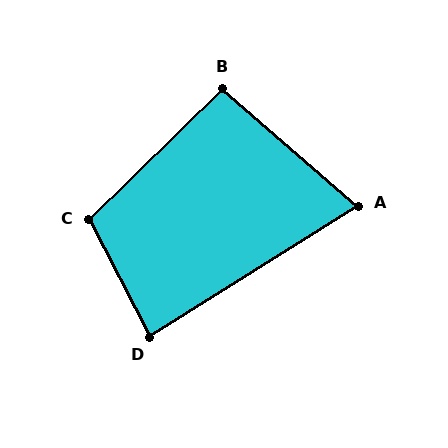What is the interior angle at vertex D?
Approximately 85 degrees (approximately right).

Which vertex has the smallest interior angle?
A, at approximately 73 degrees.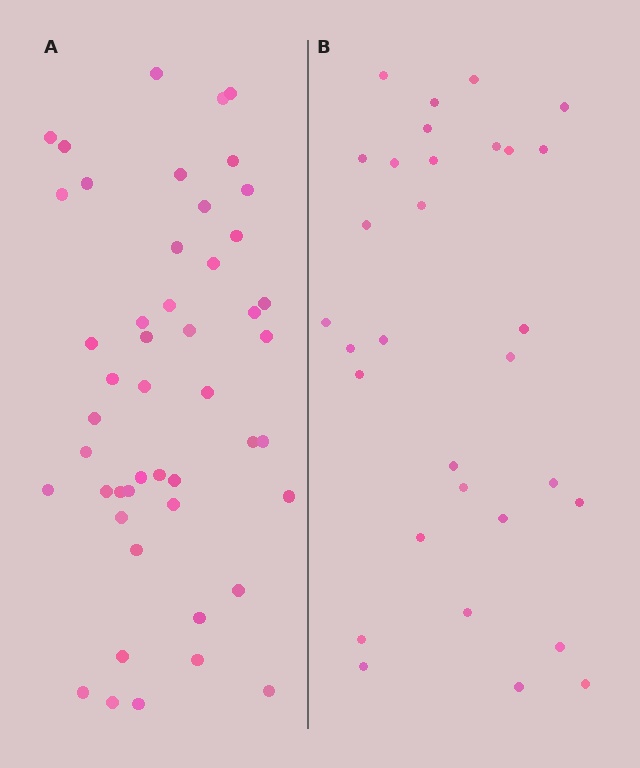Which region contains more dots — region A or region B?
Region A (the left region) has more dots.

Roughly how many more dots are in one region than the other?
Region A has approximately 15 more dots than region B.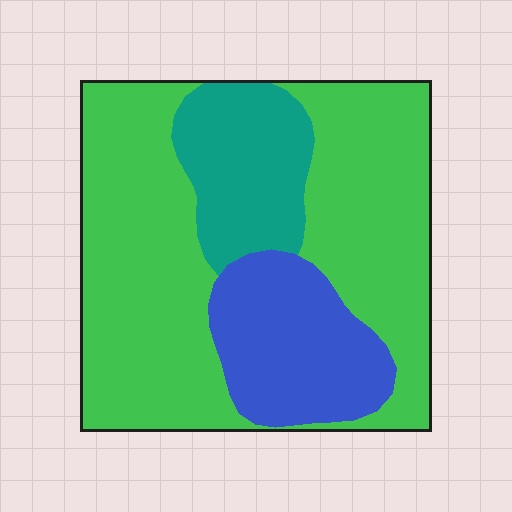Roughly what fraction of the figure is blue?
Blue takes up about one fifth (1/5) of the figure.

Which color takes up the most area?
Green, at roughly 65%.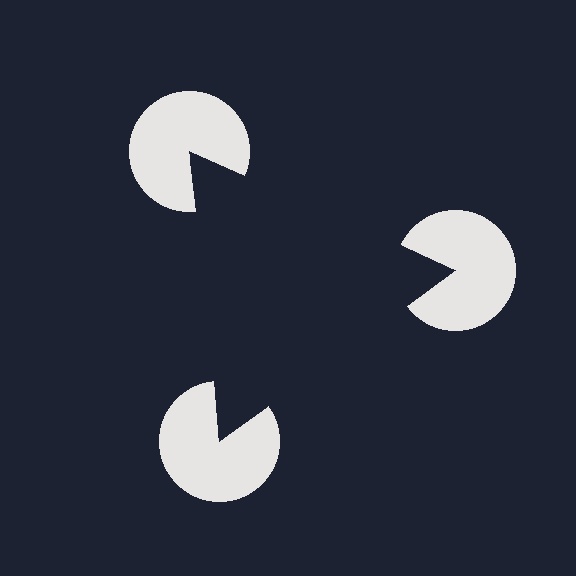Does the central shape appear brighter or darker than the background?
It typically appears slightly darker than the background, even though no actual brightness change is drawn.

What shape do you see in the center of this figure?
An illusory triangle — its edges are inferred from the aligned wedge cuts in the pac-man discs, not physically drawn.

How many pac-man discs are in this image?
There are 3 — one at each vertex of the illusory triangle.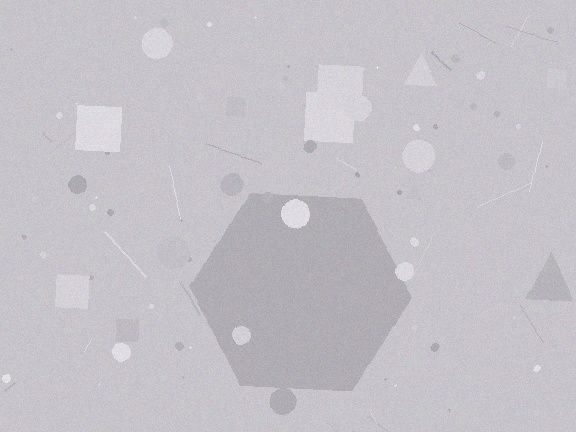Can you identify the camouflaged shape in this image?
The camouflaged shape is a hexagon.